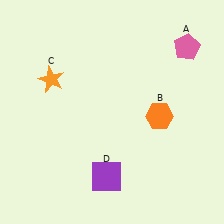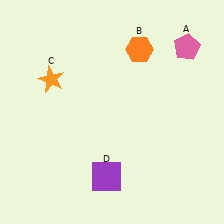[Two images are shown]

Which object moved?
The orange hexagon (B) moved up.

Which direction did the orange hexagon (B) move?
The orange hexagon (B) moved up.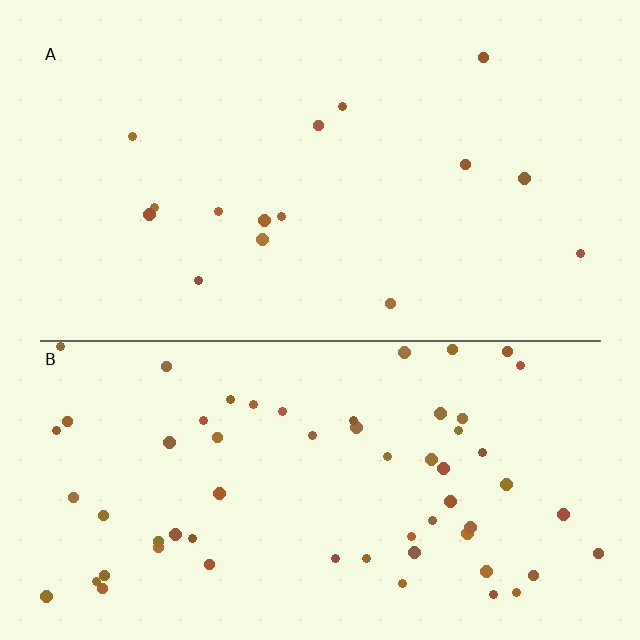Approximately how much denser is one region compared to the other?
Approximately 4.0× — region B over region A.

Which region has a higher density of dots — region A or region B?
B (the bottom).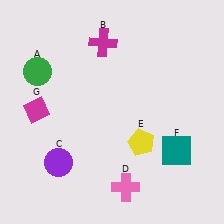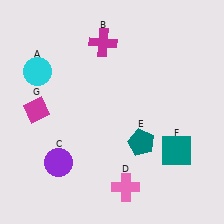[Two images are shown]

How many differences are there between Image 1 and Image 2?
There are 2 differences between the two images.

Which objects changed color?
A changed from green to cyan. E changed from yellow to teal.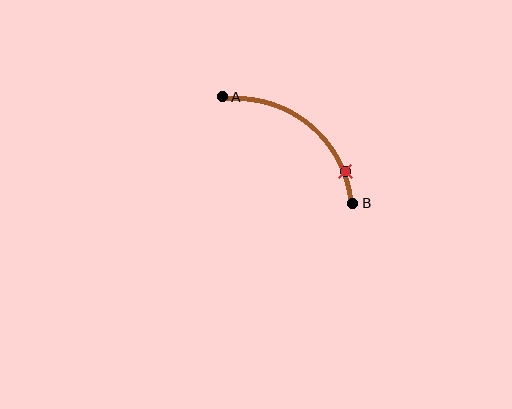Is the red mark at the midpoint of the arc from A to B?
No. The red mark lies on the arc but is closer to endpoint B. The arc midpoint would be at the point on the curve equidistant along the arc from both A and B.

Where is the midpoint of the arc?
The arc midpoint is the point on the curve farthest from the straight line joining A and B. It sits above and to the right of that line.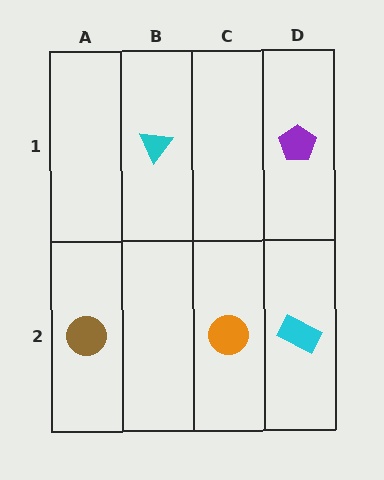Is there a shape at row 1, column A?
No, that cell is empty.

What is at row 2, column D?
A cyan rectangle.